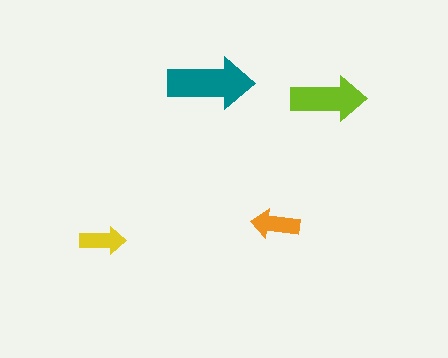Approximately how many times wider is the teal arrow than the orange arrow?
About 2 times wider.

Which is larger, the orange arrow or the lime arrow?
The lime one.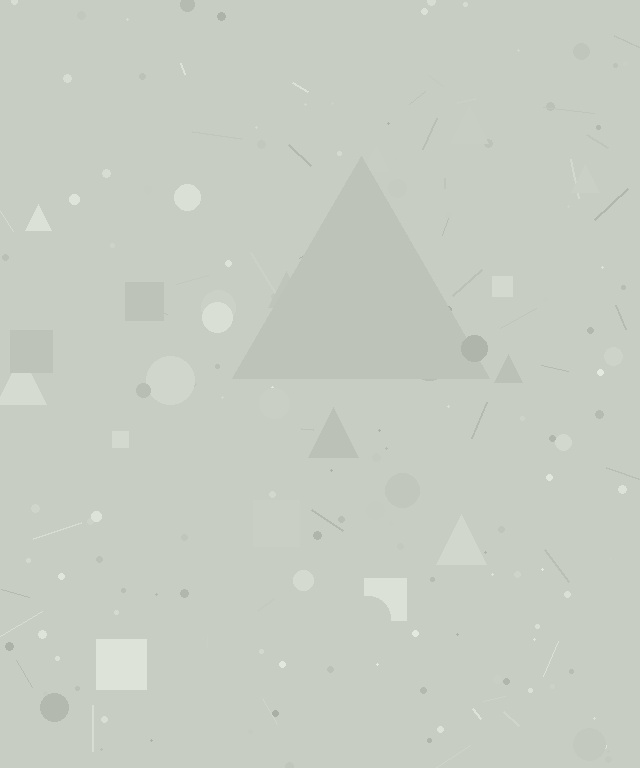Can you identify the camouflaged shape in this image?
The camouflaged shape is a triangle.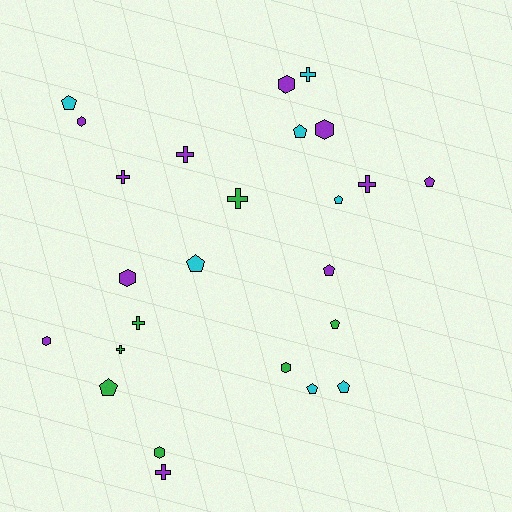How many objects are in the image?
There are 25 objects.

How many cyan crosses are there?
There is 1 cyan cross.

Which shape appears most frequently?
Pentagon, with 10 objects.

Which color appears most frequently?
Purple, with 11 objects.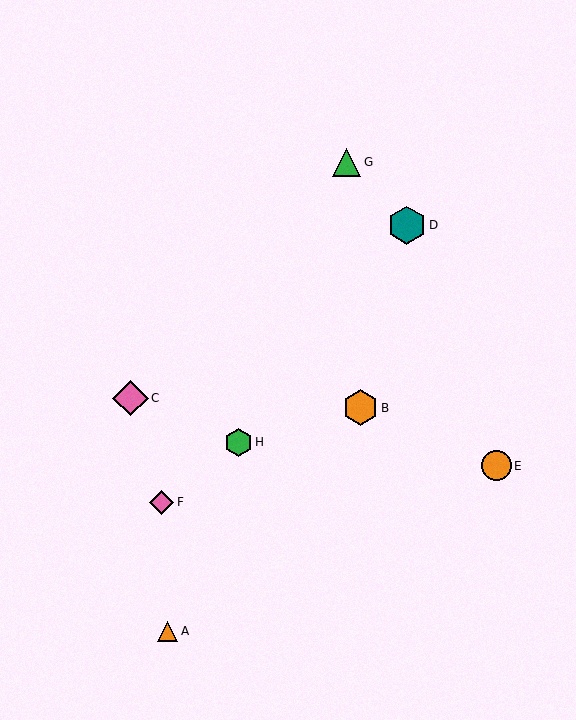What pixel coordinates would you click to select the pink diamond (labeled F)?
Click at (162, 502) to select the pink diamond F.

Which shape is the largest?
The teal hexagon (labeled D) is the largest.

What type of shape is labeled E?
Shape E is an orange circle.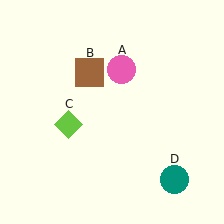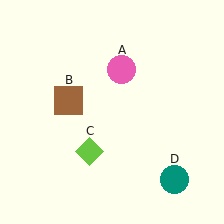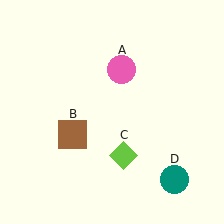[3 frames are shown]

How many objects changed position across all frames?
2 objects changed position: brown square (object B), lime diamond (object C).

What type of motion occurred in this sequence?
The brown square (object B), lime diamond (object C) rotated counterclockwise around the center of the scene.